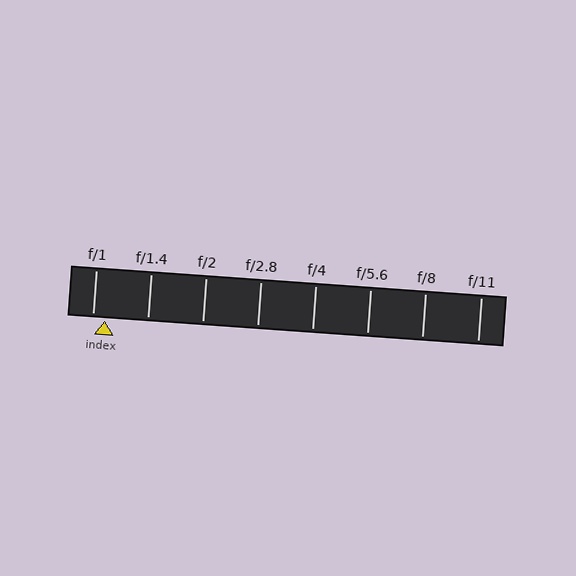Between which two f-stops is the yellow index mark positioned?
The index mark is between f/1 and f/1.4.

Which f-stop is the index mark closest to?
The index mark is closest to f/1.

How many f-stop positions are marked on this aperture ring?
There are 8 f-stop positions marked.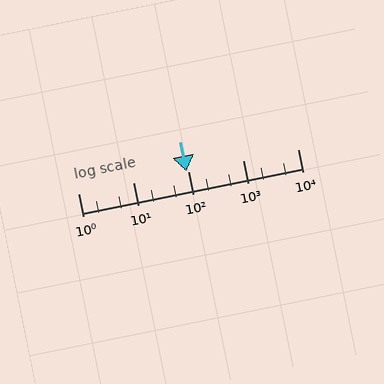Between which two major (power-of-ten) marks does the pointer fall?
The pointer is between 10 and 100.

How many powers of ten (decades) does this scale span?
The scale spans 4 decades, from 1 to 10000.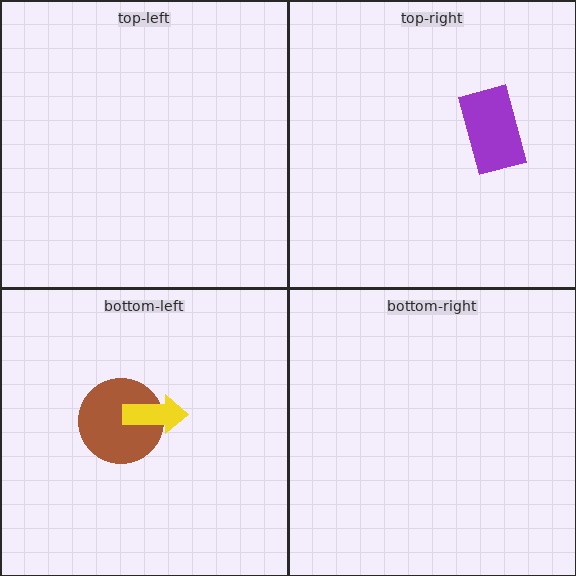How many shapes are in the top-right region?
1.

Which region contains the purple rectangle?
The top-right region.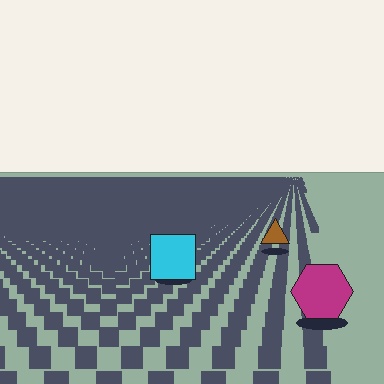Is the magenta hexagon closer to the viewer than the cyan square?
Yes. The magenta hexagon is closer — you can tell from the texture gradient: the ground texture is coarser near it.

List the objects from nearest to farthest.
From nearest to farthest: the magenta hexagon, the cyan square, the brown triangle.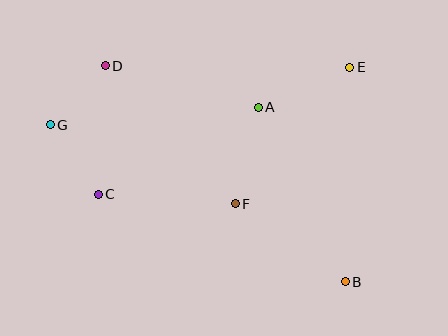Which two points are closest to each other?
Points D and G are closest to each other.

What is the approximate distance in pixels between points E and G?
The distance between E and G is approximately 305 pixels.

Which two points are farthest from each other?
Points B and G are farthest from each other.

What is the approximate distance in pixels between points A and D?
The distance between A and D is approximately 159 pixels.